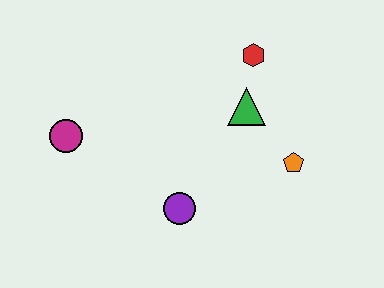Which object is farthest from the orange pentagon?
The magenta circle is farthest from the orange pentagon.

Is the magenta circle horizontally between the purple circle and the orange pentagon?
No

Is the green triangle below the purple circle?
No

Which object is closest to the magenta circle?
The purple circle is closest to the magenta circle.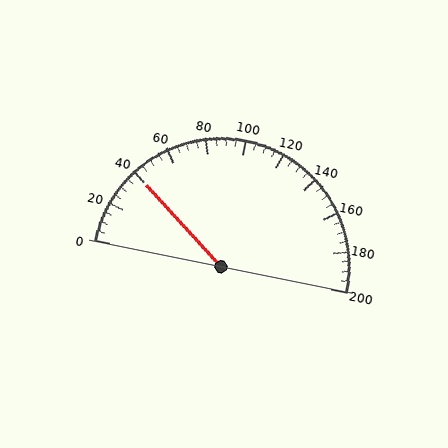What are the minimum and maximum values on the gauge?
The gauge ranges from 0 to 200.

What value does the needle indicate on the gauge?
The needle indicates approximately 40.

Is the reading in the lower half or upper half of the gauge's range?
The reading is in the lower half of the range (0 to 200).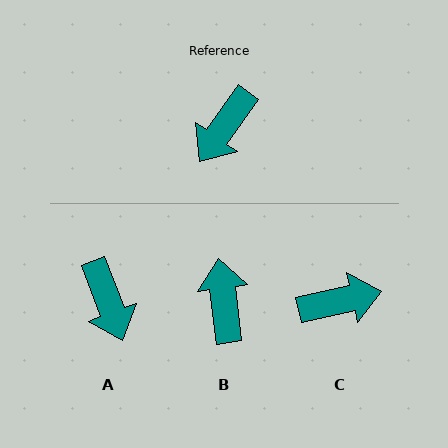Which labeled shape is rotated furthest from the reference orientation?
C, about 138 degrees away.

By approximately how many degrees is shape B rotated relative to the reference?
Approximately 137 degrees clockwise.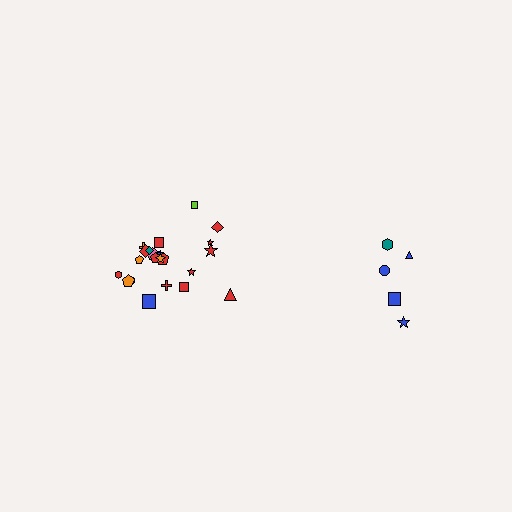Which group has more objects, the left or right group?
The left group.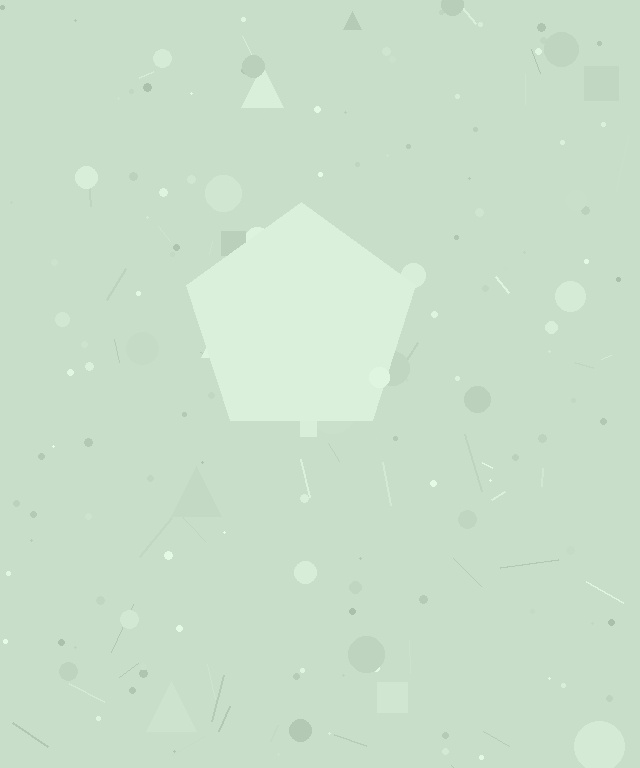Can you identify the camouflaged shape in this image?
The camouflaged shape is a pentagon.